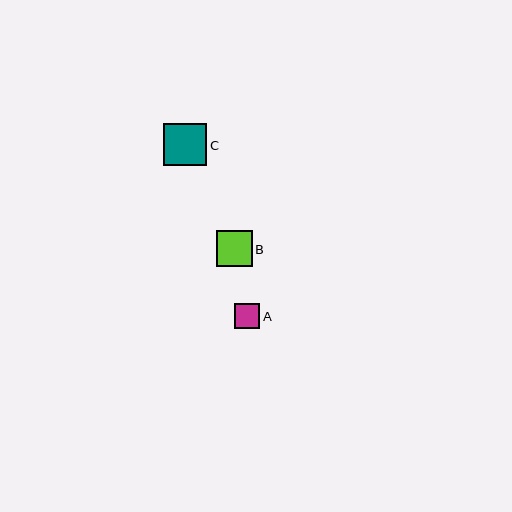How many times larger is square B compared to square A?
Square B is approximately 1.4 times the size of square A.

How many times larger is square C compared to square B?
Square C is approximately 1.2 times the size of square B.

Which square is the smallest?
Square A is the smallest with a size of approximately 25 pixels.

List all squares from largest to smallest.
From largest to smallest: C, B, A.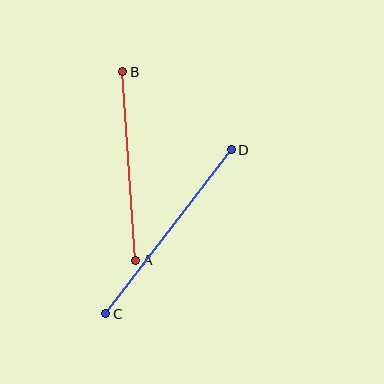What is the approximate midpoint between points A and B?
The midpoint is at approximately (129, 166) pixels.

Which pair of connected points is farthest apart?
Points C and D are farthest apart.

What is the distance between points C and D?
The distance is approximately 206 pixels.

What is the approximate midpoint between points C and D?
The midpoint is at approximately (168, 232) pixels.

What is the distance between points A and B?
The distance is approximately 189 pixels.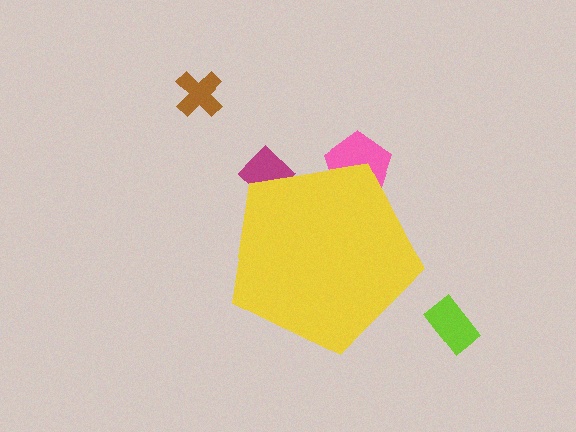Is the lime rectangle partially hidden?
No, the lime rectangle is fully visible.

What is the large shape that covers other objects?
A yellow pentagon.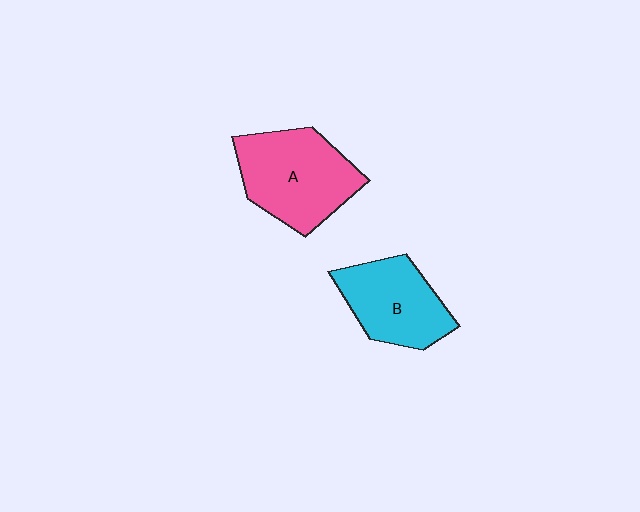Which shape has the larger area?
Shape A (pink).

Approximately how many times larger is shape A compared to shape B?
Approximately 1.2 times.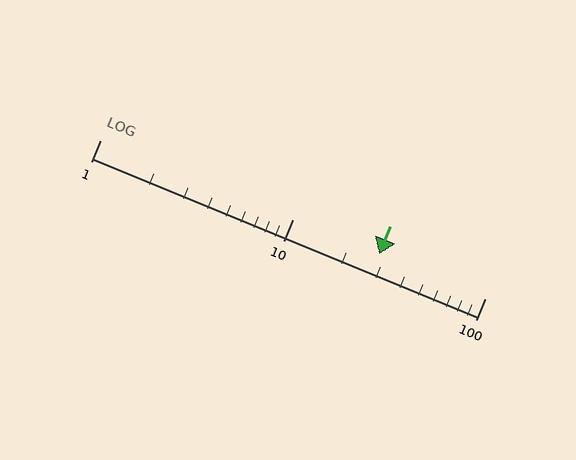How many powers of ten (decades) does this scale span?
The scale spans 2 decades, from 1 to 100.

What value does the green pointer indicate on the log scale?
The pointer indicates approximately 28.